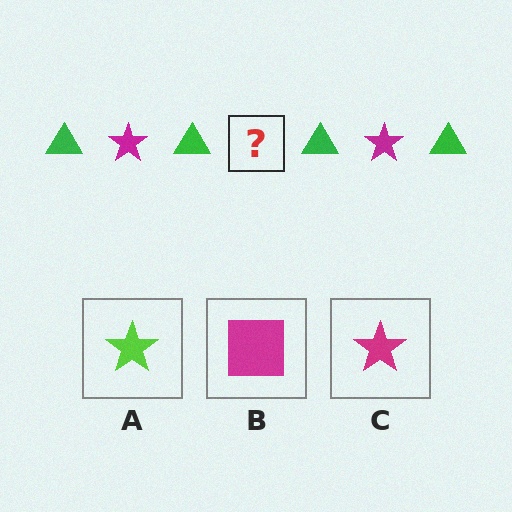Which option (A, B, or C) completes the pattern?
C.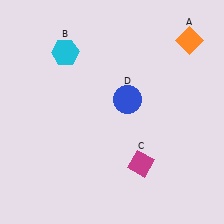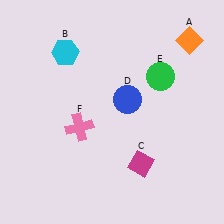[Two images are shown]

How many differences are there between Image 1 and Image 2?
There are 2 differences between the two images.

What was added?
A green circle (E), a pink cross (F) were added in Image 2.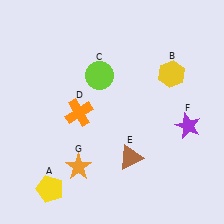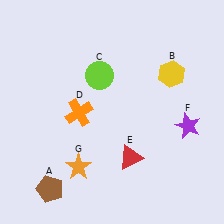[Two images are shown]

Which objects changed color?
A changed from yellow to brown. E changed from brown to red.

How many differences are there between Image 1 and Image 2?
There are 2 differences between the two images.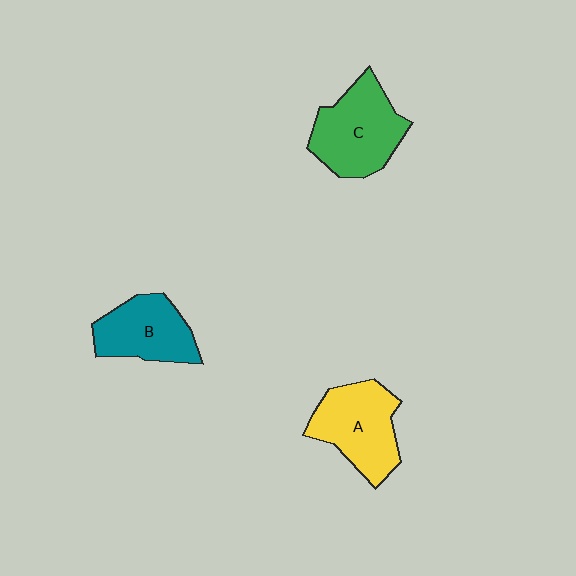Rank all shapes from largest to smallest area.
From largest to smallest: C (green), A (yellow), B (teal).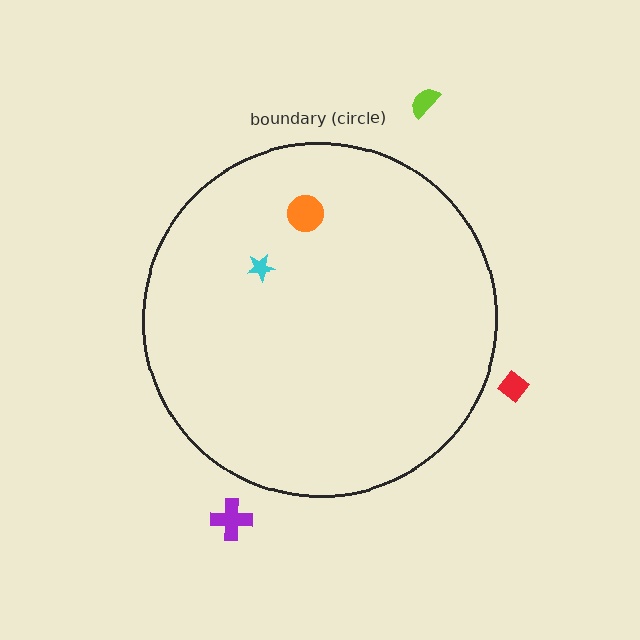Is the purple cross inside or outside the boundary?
Outside.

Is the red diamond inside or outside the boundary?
Outside.